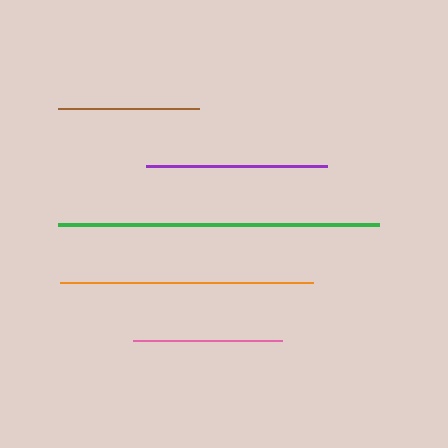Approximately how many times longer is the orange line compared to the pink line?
The orange line is approximately 1.7 times the length of the pink line.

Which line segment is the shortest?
The brown line is the shortest at approximately 141 pixels.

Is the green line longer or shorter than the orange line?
The green line is longer than the orange line.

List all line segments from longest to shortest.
From longest to shortest: green, orange, purple, pink, brown.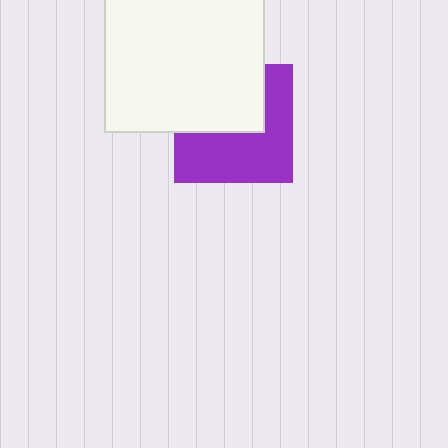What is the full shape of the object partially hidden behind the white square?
The partially hidden object is a purple square.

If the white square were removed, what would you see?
You would see the complete purple square.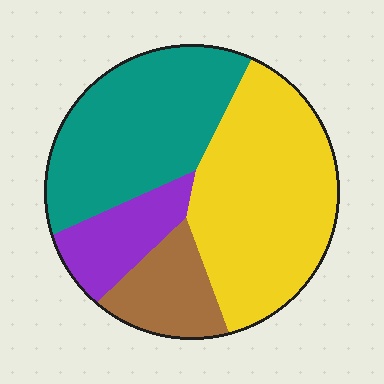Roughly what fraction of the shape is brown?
Brown covers about 15% of the shape.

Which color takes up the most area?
Yellow, at roughly 40%.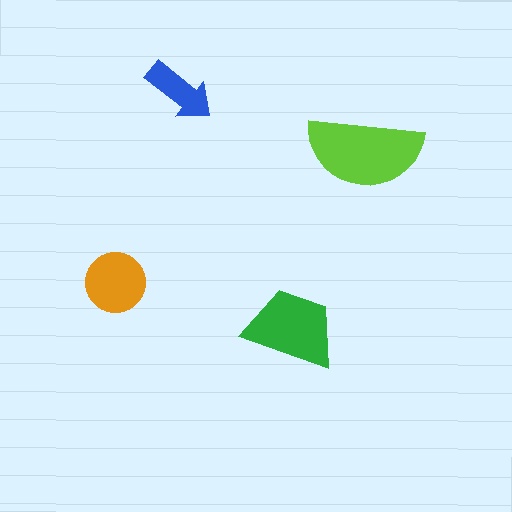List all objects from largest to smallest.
The lime semicircle, the green trapezoid, the orange circle, the blue arrow.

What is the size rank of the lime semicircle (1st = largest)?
1st.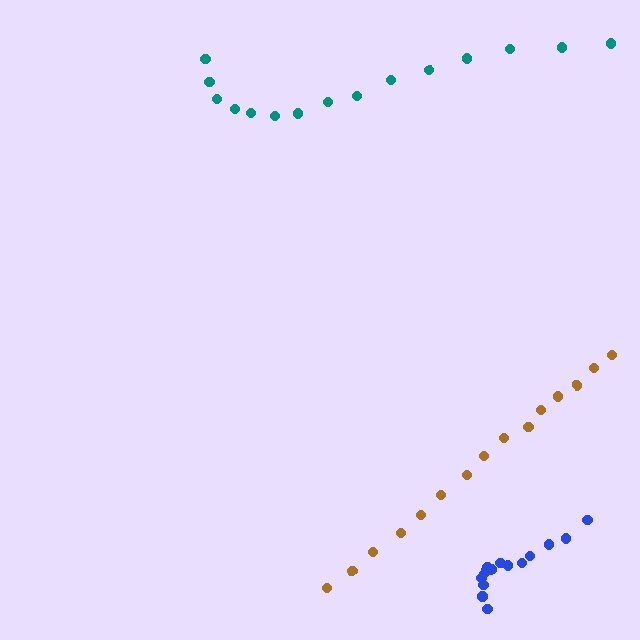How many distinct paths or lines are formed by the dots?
There are 3 distinct paths.